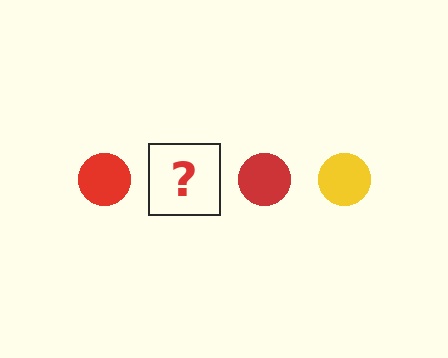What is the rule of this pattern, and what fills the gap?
The rule is that the pattern cycles through red, yellow circles. The gap should be filled with a yellow circle.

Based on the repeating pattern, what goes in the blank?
The blank should be a yellow circle.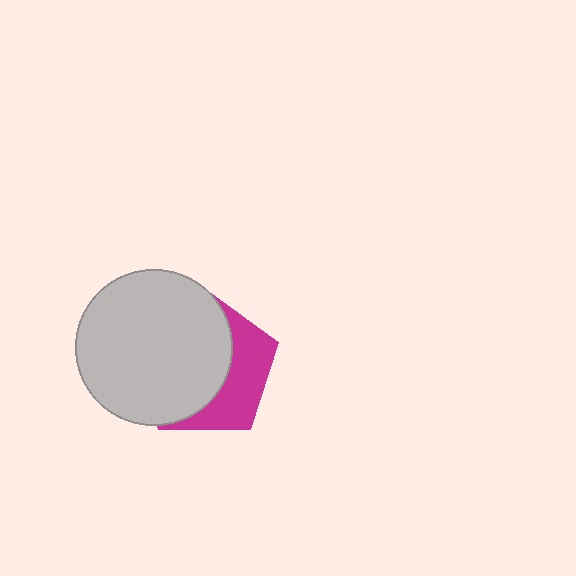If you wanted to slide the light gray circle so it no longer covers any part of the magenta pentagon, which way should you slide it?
Slide it left — that is the most direct way to separate the two shapes.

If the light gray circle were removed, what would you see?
You would see the complete magenta pentagon.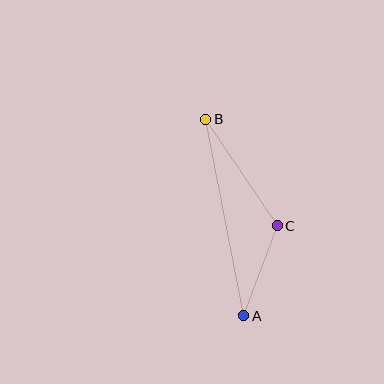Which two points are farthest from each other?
Points A and B are farthest from each other.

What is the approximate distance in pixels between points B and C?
The distance between B and C is approximately 128 pixels.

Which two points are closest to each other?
Points A and C are closest to each other.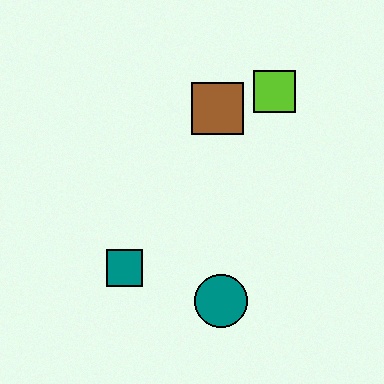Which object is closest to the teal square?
The teal circle is closest to the teal square.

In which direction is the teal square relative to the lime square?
The teal square is below the lime square.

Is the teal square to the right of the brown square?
No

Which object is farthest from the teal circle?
The lime square is farthest from the teal circle.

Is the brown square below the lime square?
Yes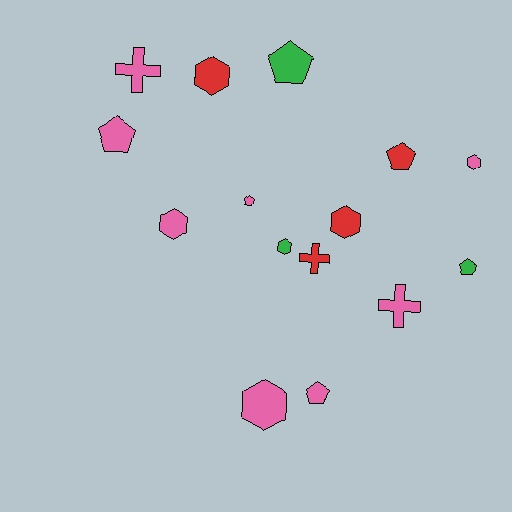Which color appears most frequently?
Pink, with 8 objects.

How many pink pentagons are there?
There are 3 pink pentagons.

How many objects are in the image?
There are 15 objects.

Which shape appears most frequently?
Hexagon, with 6 objects.